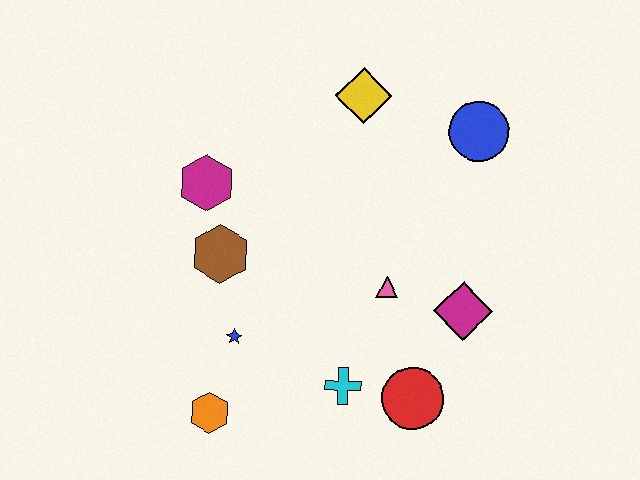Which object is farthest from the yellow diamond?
The orange hexagon is farthest from the yellow diamond.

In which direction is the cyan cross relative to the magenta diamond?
The cyan cross is to the left of the magenta diamond.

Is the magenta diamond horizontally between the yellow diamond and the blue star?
No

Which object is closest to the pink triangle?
The magenta diamond is closest to the pink triangle.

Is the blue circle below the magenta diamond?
No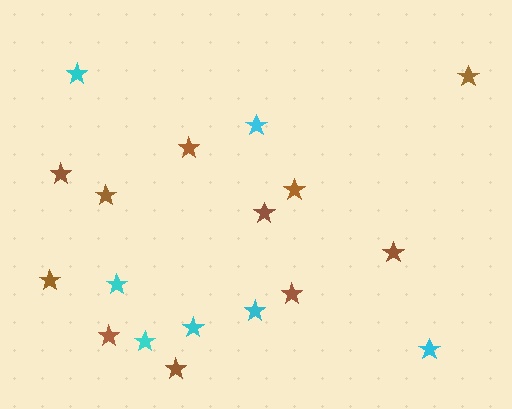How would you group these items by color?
There are 2 groups: one group of brown stars (11) and one group of cyan stars (7).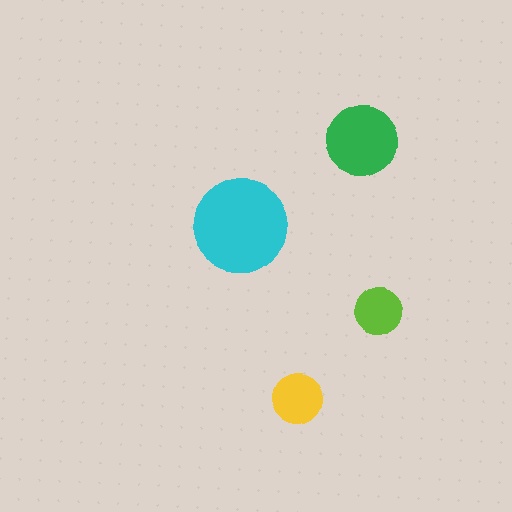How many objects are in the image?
There are 4 objects in the image.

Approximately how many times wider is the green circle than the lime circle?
About 1.5 times wider.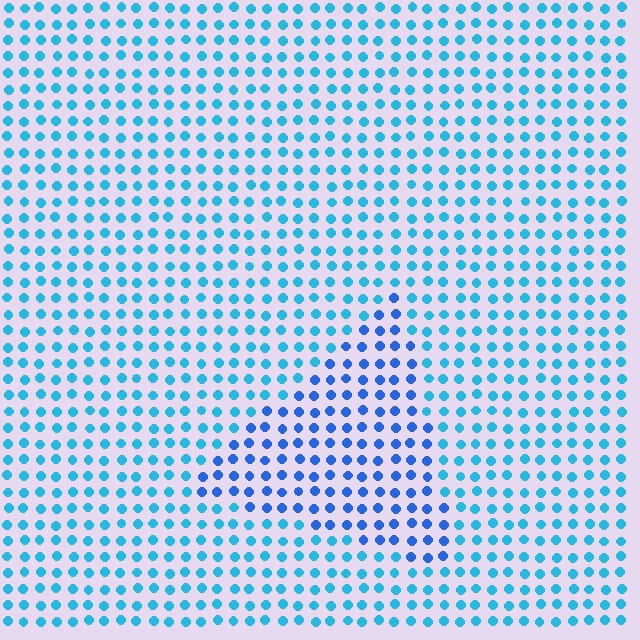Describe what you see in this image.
The image is filled with small cyan elements in a uniform arrangement. A triangle-shaped region is visible where the elements are tinted to a slightly different hue, forming a subtle color boundary.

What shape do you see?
I see a triangle.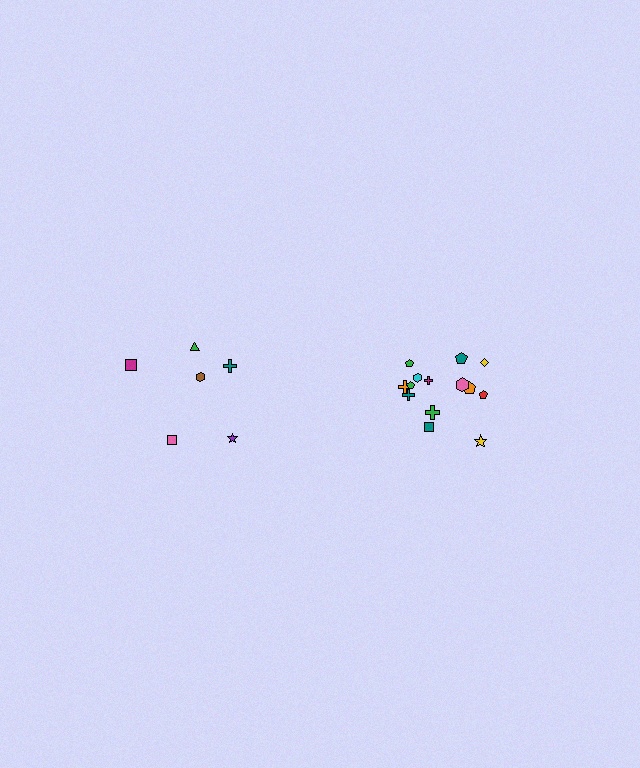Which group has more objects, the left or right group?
The right group.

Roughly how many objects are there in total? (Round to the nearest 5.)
Roughly 20 objects in total.